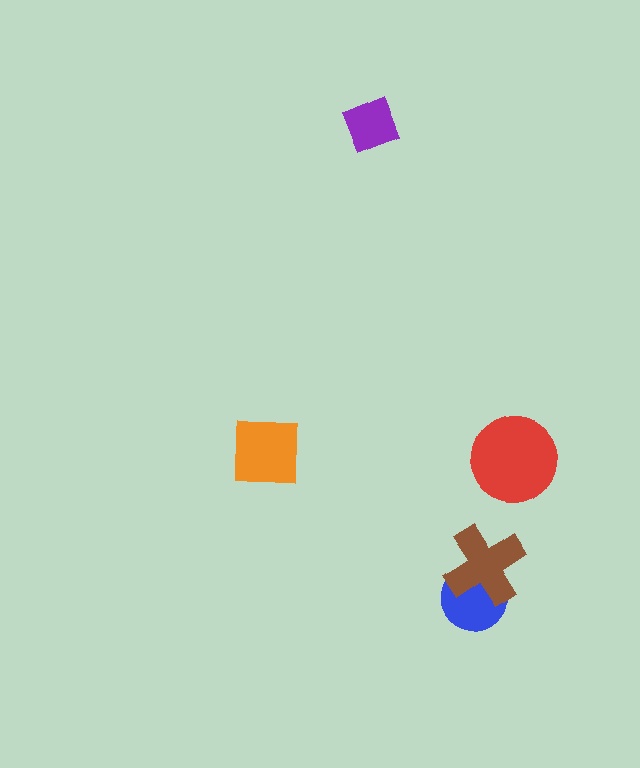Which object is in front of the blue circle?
The brown cross is in front of the blue circle.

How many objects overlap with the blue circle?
1 object overlaps with the blue circle.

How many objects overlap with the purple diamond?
0 objects overlap with the purple diamond.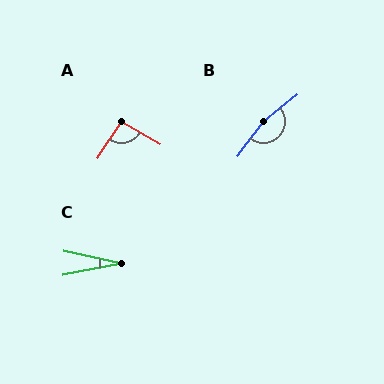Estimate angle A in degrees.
Approximately 92 degrees.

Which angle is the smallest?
C, at approximately 23 degrees.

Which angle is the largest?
B, at approximately 166 degrees.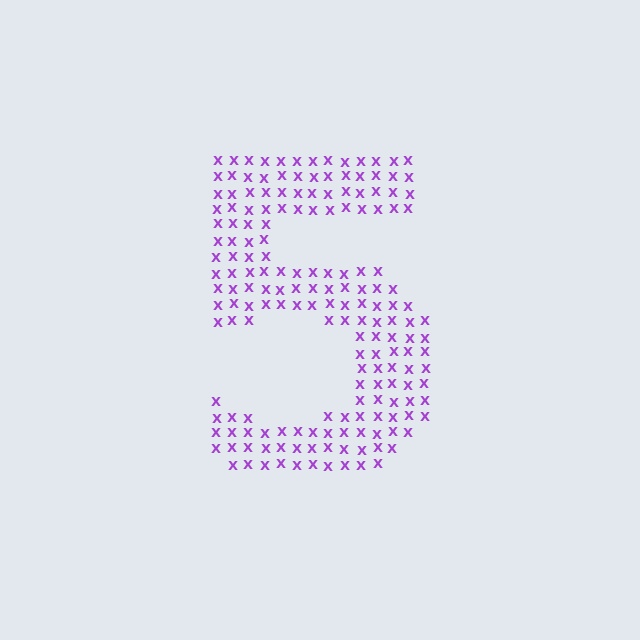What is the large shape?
The large shape is the digit 5.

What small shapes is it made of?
It is made of small letter X's.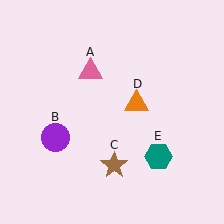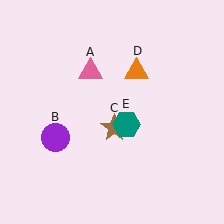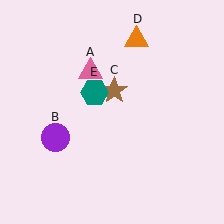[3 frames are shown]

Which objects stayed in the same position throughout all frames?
Pink triangle (object A) and purple circle (object B) remained stationary.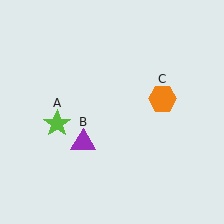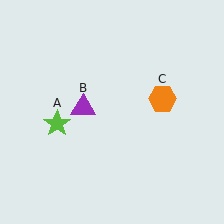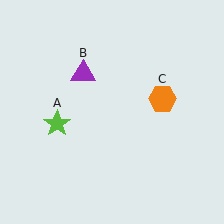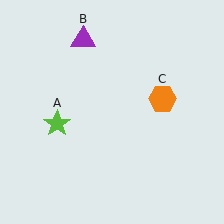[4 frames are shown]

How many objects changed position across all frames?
1 object changed position: purple triangle (object B).